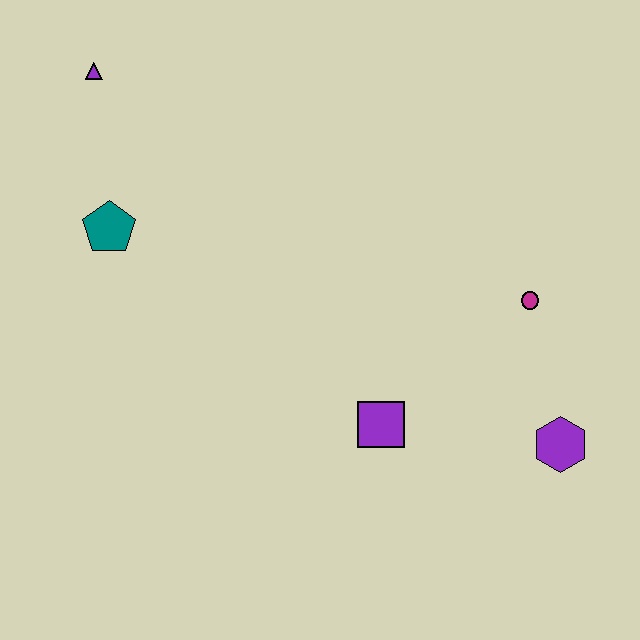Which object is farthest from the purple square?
The purple triangle is farthest from the purple square.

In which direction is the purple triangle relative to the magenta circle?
The purple triangle is to the left of the magenta circle.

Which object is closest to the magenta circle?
The purple hexagon is closest to the magenta circle.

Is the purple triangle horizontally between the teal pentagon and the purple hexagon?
No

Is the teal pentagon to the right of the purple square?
No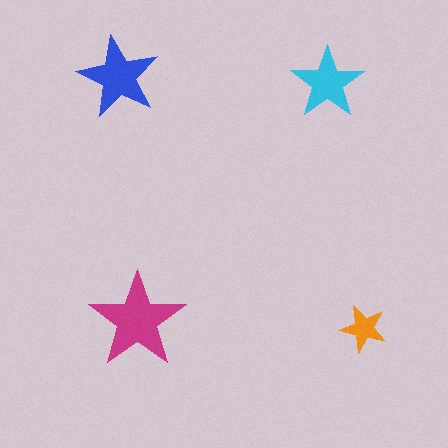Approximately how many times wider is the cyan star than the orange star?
About 1.5 times wider.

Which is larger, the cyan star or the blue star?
The blue one.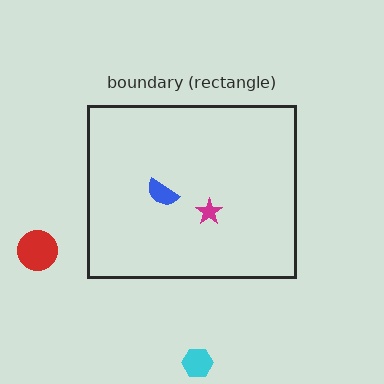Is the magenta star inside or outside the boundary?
Inside.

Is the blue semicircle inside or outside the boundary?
Inside.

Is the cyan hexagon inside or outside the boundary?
Outside.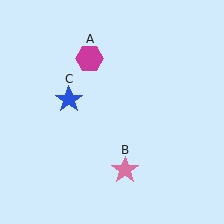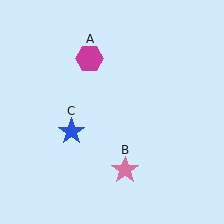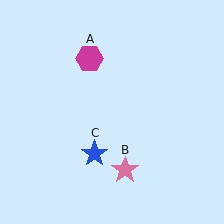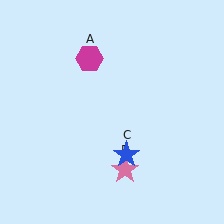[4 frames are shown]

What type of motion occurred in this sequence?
The blue star (object C) rotated counterclockwise around the center of the scene.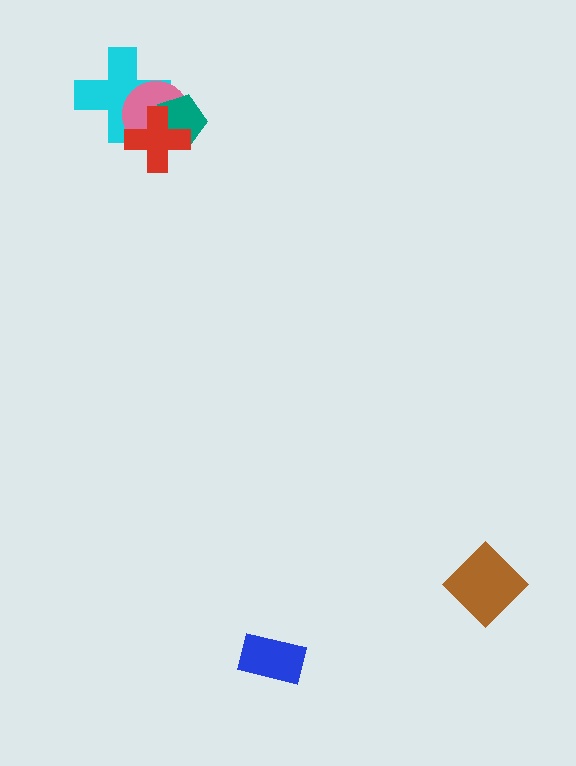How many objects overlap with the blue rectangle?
0 objects overlap with the blue rectangle.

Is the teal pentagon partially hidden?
Yes, it is partially covered by another shape.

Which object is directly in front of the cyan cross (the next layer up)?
The pink circle is directly in front of the cyan cross.